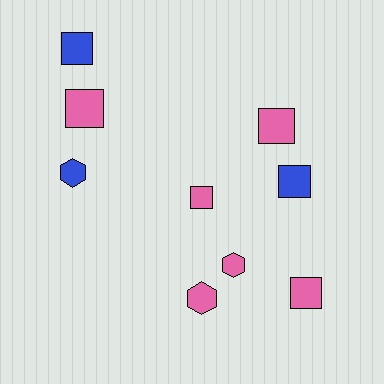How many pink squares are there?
There are 4 pink squares.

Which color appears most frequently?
Pink, with 6 objects.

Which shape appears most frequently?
Square, with 6 objects.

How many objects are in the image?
There are 9 objects.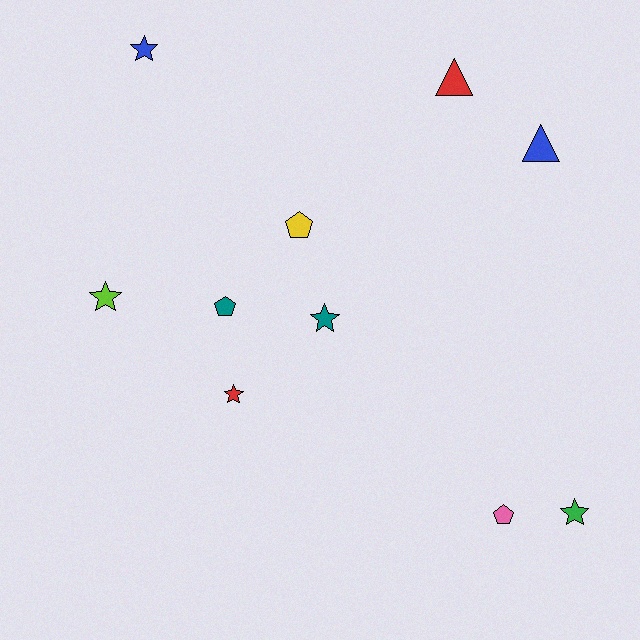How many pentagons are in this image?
There are 3 pentagons.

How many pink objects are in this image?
There is 1 pink object.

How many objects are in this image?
There are 10 objects.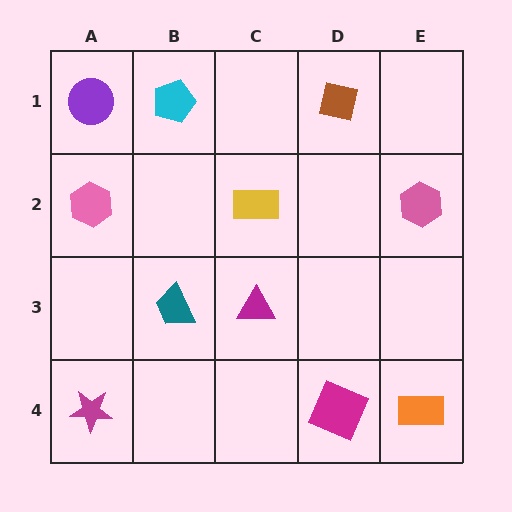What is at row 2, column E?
A pink hexagon.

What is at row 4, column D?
A magenta square.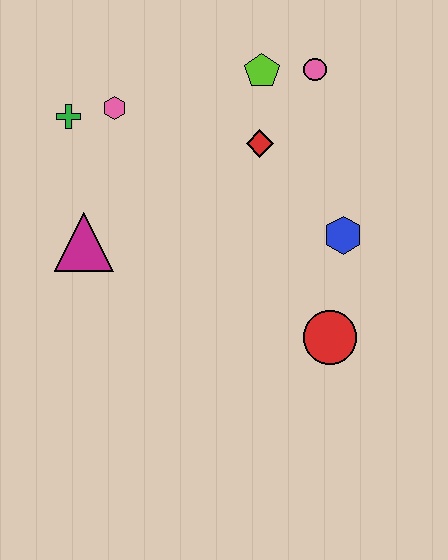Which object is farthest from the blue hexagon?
The green cross is farthest from the blue hexagon.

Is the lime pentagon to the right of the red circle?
No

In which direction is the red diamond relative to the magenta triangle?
The red diamond is to the right of the magenta triangle.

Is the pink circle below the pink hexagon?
No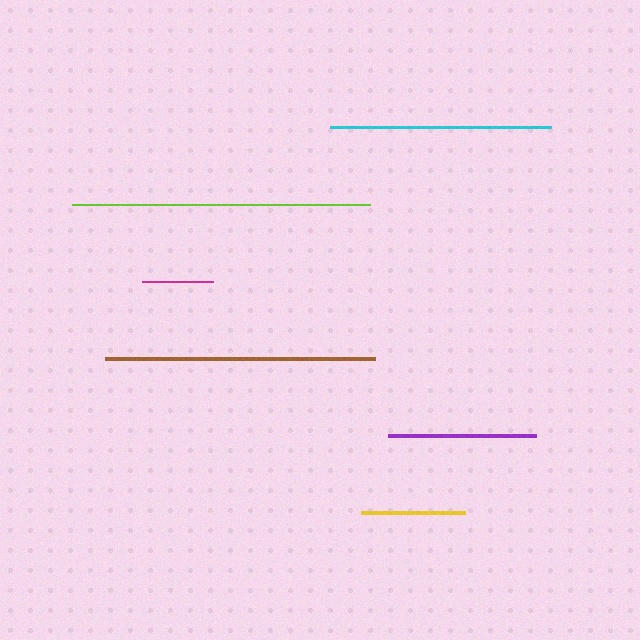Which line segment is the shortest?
The magenta line is the shortest at approximately 70 pixels.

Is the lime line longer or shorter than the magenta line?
The lime line is longer than the magenta line.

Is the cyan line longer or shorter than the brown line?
The brown line is longer than the cyan line.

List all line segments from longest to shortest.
From longest to shortest: lime, brown, cyan, purple, yellow, magenta.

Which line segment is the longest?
The lime line is the longest at approximately 298 pixels.